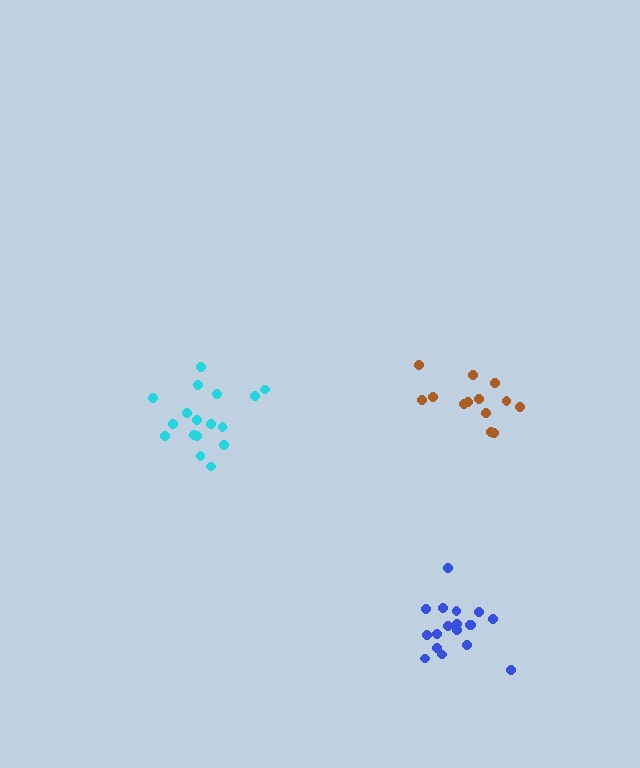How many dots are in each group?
Group 1: 13 dots, Group 2: 18 dots, Group 3: 17 dots (48 total).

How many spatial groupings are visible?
There are 3 spatial groupings.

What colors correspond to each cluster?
The clusters are colored: brown, blue, cyan.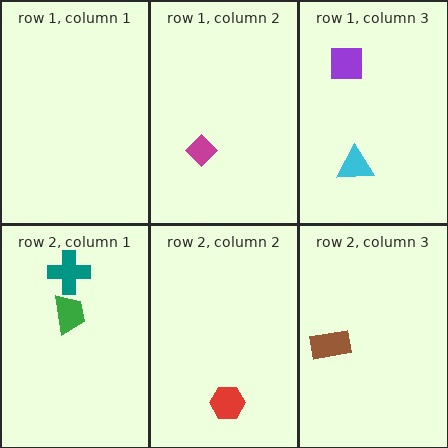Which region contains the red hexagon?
The row 2, column 2 region.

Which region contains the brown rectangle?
The row 2, column 3 region.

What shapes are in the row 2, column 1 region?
The green trapezoid, the teal cross.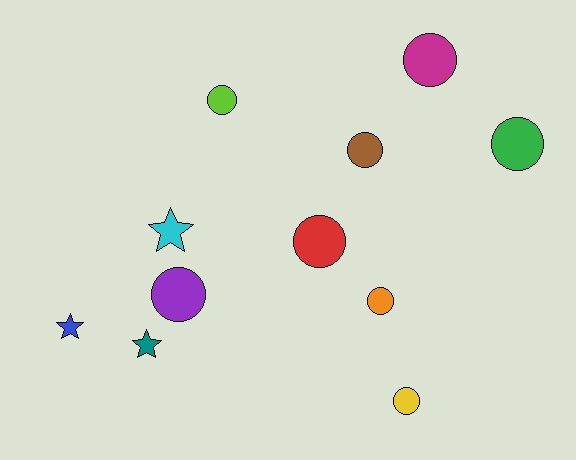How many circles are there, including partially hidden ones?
There are 8 circles.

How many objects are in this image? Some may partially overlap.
There are 11 objects.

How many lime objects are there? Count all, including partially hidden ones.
There is 1 lime object.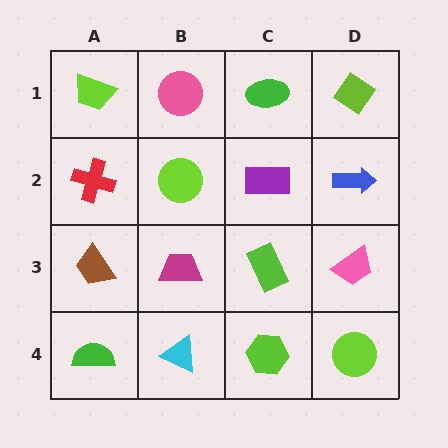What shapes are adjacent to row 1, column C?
A purple rectangle (row 2, column C), a pink circle (row 1, column B), a lime diamond (row 1, column D).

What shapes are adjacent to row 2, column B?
A pink circle (row 1, column B), a magenta trapezoid (row 3, column B), a red cross (row 2, column A), a purple rectangle (row 2, column C).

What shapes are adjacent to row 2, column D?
A lime diamond (row 1, column D), a pink trapezoid (row 3, column D), a purple rectangle (row 2, column C).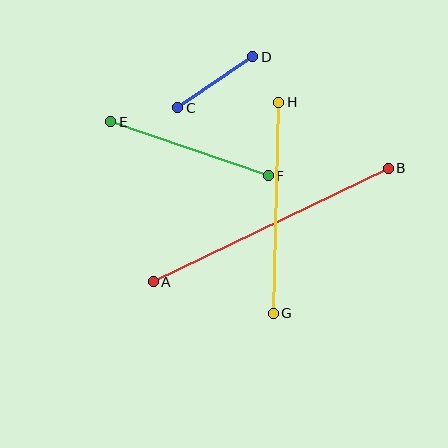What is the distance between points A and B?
The distance is approximately 261 pixels.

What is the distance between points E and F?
The distance is approximately 166 pixels.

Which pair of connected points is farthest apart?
Points A and B are farthest apart.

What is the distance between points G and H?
The distance is approximately 211 pixels.